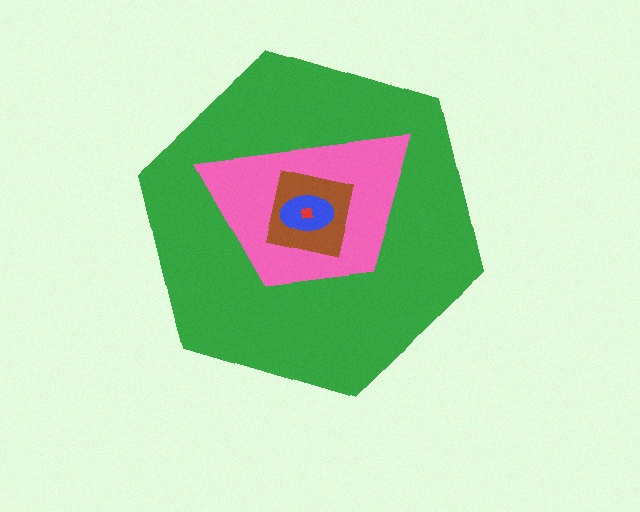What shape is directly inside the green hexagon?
The pink trapezoid.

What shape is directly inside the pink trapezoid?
The brown square.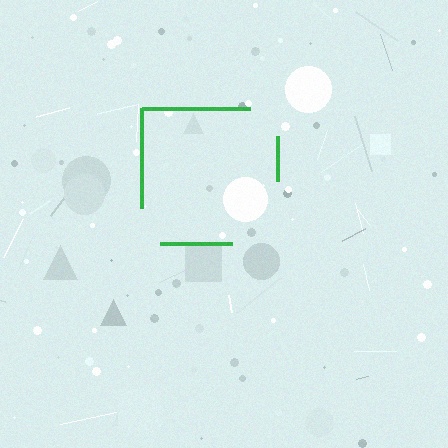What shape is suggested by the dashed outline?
The dashed outline suggests a square.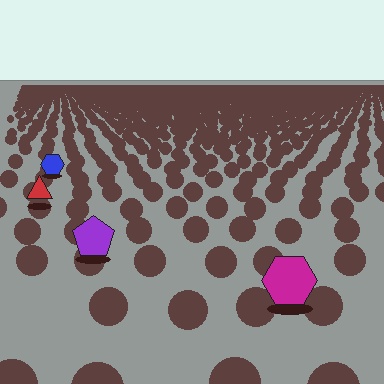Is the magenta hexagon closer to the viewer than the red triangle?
Yes. The magenta hexagon is closer — you can tell from the texture gradient: the ground texture is coarser near it.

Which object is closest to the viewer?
The magenta hexagon is closest. The texture marks near it are larger and more spread out.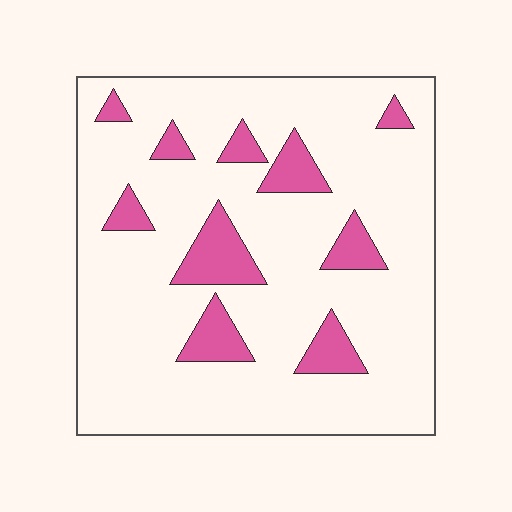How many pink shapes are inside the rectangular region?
10.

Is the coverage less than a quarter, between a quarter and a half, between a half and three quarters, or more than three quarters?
Less than a quarter.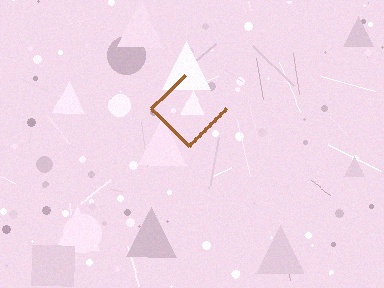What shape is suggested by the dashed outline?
The dashed outline suggests a diamond.